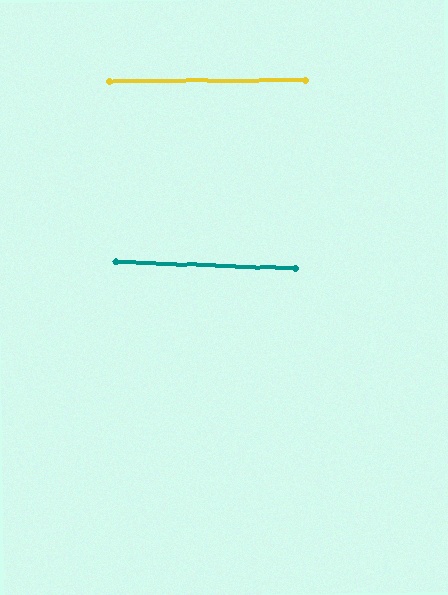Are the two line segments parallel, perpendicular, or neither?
Parallel — their directions differ by only 1.9°.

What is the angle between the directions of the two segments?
Approximately 2 degrees.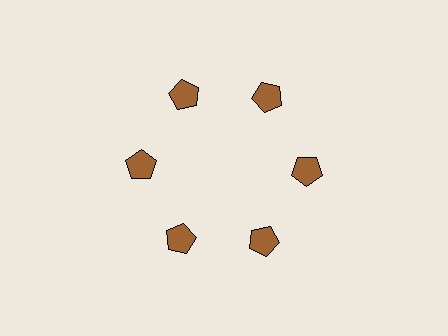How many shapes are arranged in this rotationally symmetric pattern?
There are 6 shapes, arranged in 6 groups of 1.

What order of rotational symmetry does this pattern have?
This pattern has 6-fold rotational symmetry.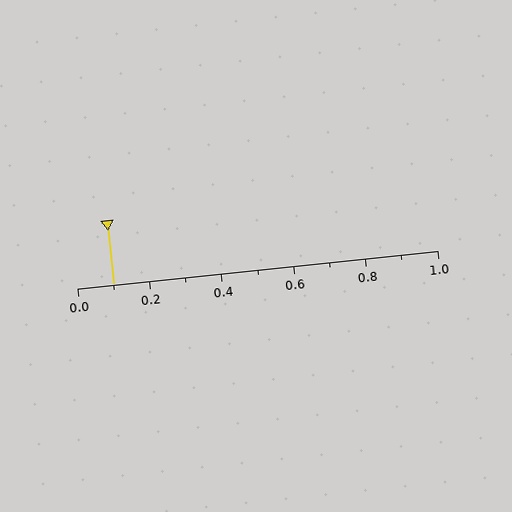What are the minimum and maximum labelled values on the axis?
The axis runs from 0.0 to 1.0.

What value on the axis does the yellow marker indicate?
The marker indicates approximately 0.1.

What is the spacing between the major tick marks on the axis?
The major ticks are spaced 0.2 apart.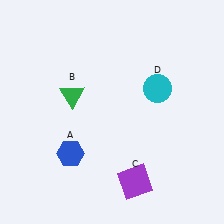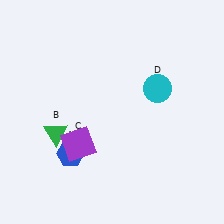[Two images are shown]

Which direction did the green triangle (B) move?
The green triangle (B) moved down.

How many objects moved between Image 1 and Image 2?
2 objects moved between the two images.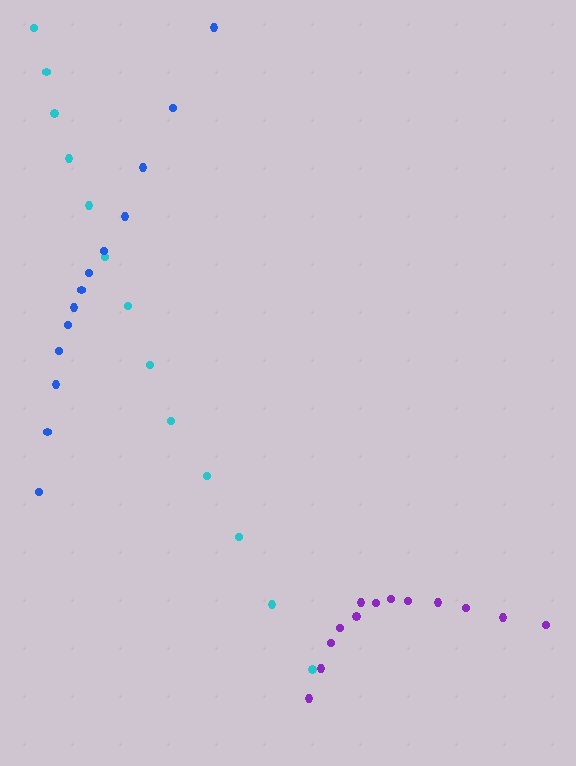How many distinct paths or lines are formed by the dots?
There are 3 distinct paths.